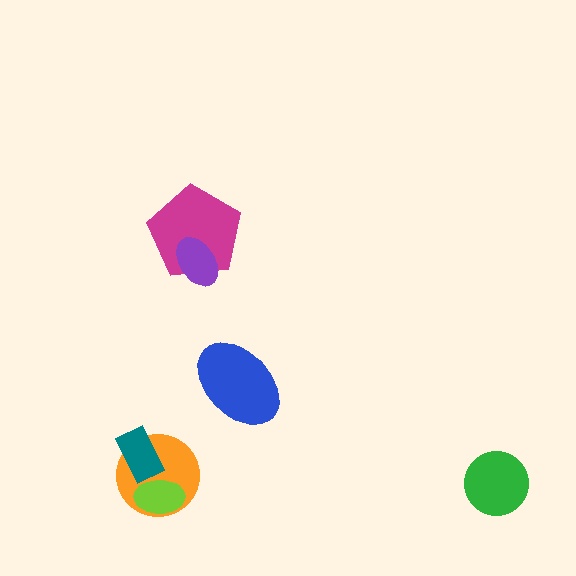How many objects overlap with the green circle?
0 objects overlap with the green circle.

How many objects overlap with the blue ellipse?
0 objects overlap with the blue ellipse.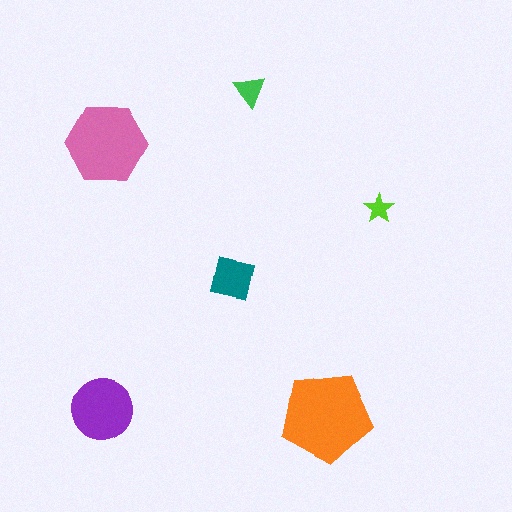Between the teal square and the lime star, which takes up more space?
The teal square.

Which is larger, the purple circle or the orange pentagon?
The orange pentagon.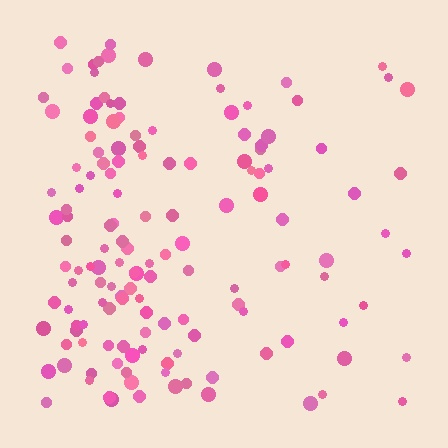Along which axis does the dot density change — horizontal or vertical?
Horizontal.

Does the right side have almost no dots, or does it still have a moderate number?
Still a moderate number, just noticeably fewer than the left.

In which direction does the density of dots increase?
From right to left, with the left side densest.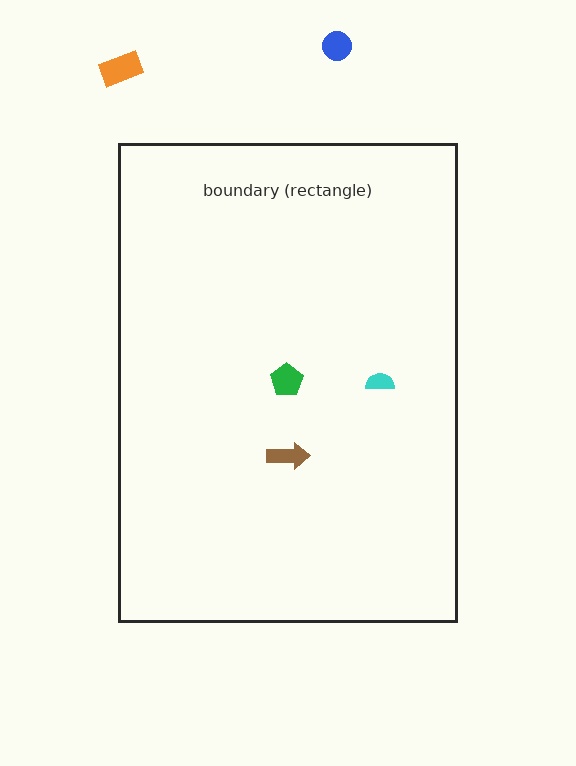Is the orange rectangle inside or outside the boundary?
Outside.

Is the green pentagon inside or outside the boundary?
Inside.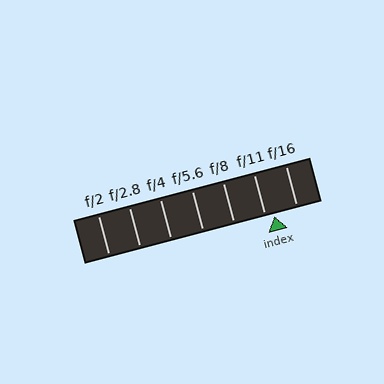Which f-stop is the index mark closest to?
The index mark is closest to f/11.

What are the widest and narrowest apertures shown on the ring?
The widest aperture shown is f/2 and the narrowest is f/16.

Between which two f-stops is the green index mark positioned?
The index mark is between f/11 and f/16.